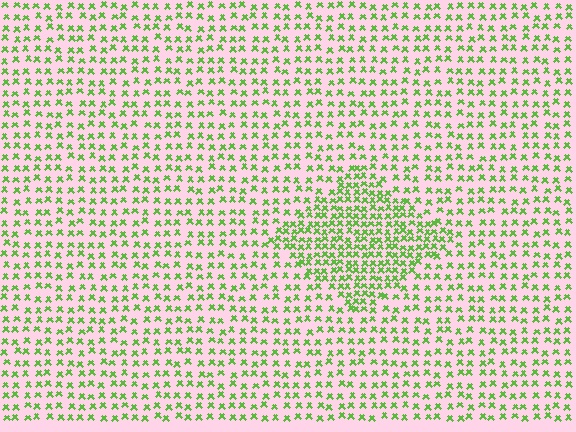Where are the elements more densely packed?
The elements are more densely packed inside the diamond boundary.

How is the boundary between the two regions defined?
The boundary is defined by a change in element density (approximately 1.9x ratio). All elements are the same color, size, and shape.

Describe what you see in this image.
The image contains small lime elements arranged at two different densities. A diamond-shaped region is visible where the elements are more densely packed than the surrounding area.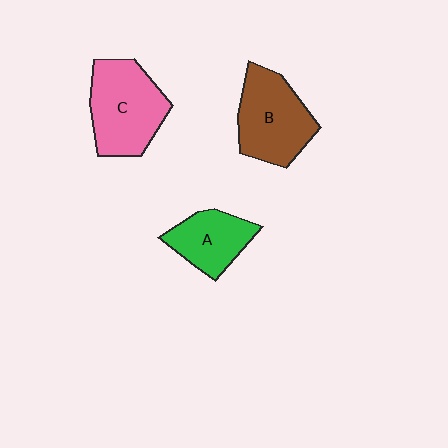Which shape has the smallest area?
Shape A (green).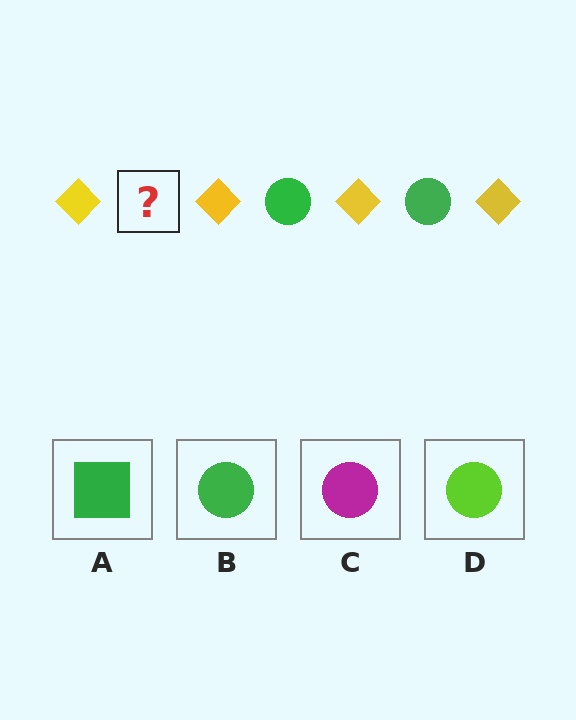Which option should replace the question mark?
Option B.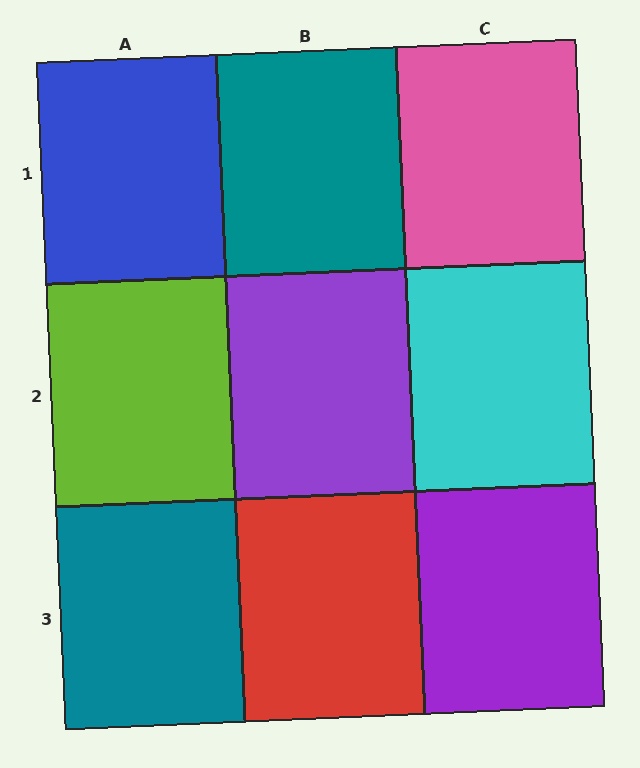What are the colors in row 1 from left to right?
Blue, teal, pink.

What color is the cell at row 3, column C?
Purple.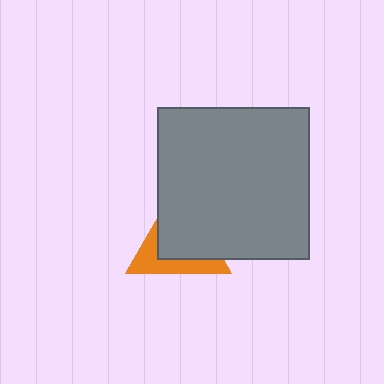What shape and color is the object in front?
The object in front is a gray square.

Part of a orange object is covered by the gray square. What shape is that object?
It is a triangle.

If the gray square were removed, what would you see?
You would see the complete orange triangle.